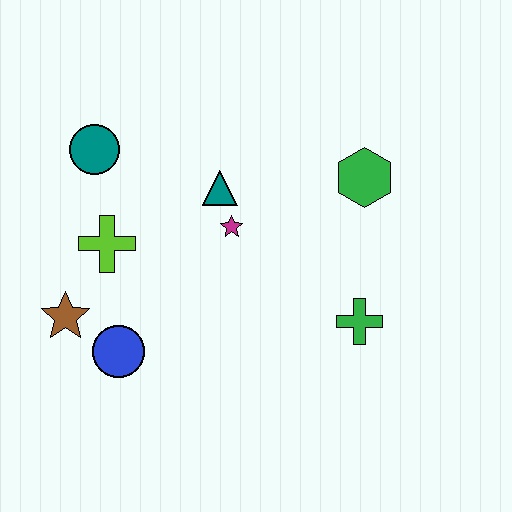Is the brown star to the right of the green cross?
No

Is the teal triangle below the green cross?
No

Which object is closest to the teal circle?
The lime cross is closest to the teal circle.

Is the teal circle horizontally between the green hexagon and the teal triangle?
No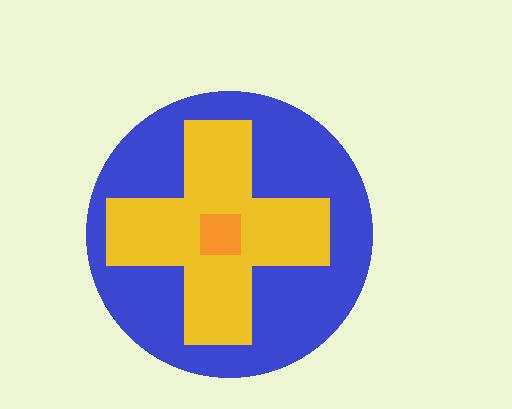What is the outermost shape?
The blue circle.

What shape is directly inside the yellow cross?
The orange square.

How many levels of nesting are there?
3.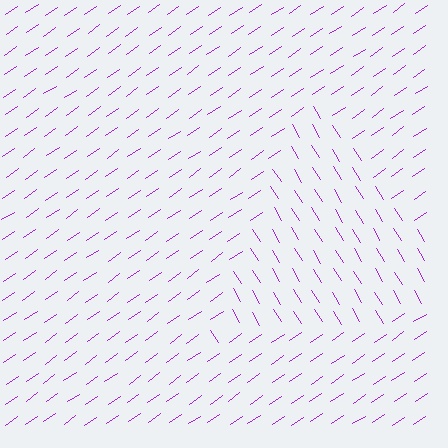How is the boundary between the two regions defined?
The boundary is defined purely by a change in line orientation (approximately 86 degrees difference). All lines are the same color and thickness.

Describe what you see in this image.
The image is filled with small purple line segments. A triangle region in the image has lines oriented differently from the surrounding lines, creating a visible texture boundary.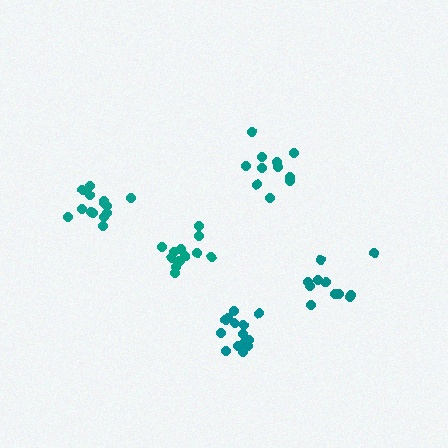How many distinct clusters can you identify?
There are 5 distinct clusters.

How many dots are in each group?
Group 1: 11 dots, Group 2: 14 dots, Group 3: 14 dots, Group 4: 11 dots, Group 5: 12 dots (62 total).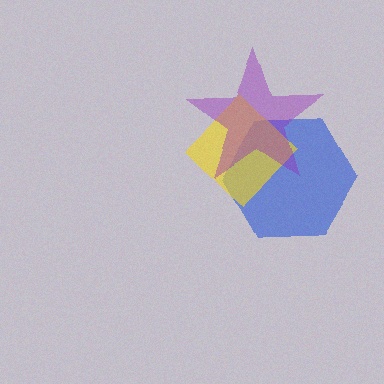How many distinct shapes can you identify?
There are 3 distinct shapes: a blue hexagon, a yellow diamond, a purple star.